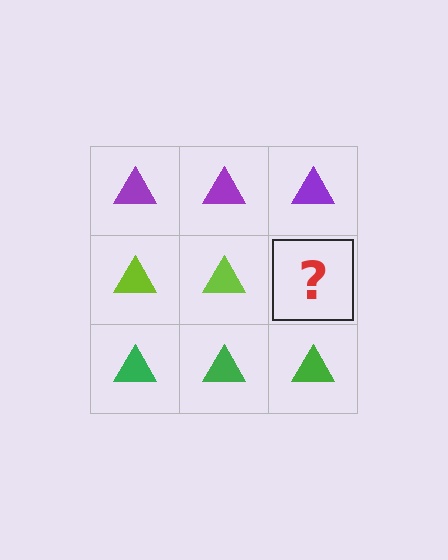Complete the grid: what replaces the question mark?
The question mark should be replaced with a lime triangle.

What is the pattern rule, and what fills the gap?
The rule is that each row has a consistent color. The gap should be filled with a lime triangle.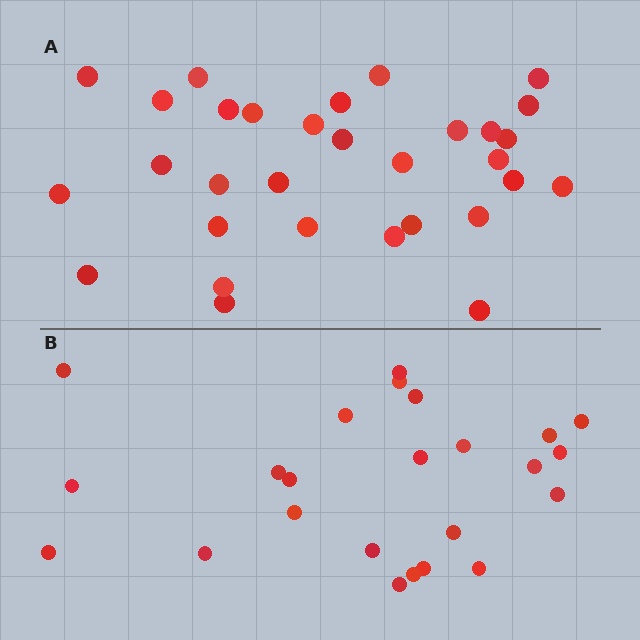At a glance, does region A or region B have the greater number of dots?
Region A (the top region) has more dots.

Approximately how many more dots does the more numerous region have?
Region A has roughly 8 or so more dots than region B.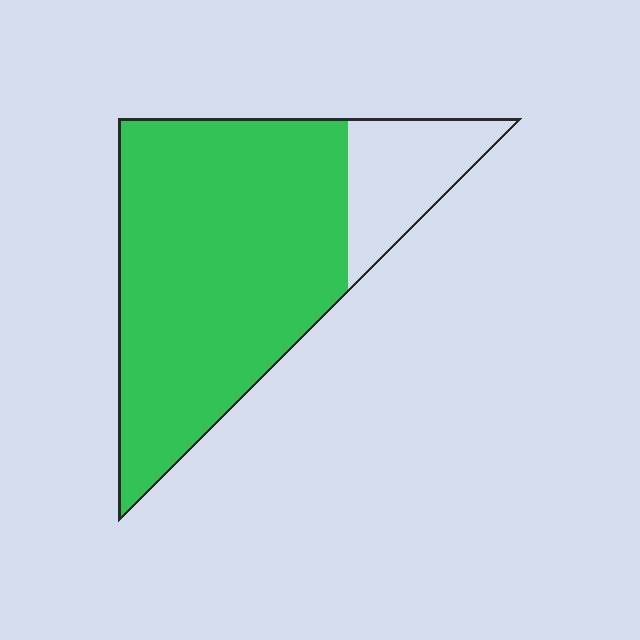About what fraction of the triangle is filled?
About four fifths (4/5).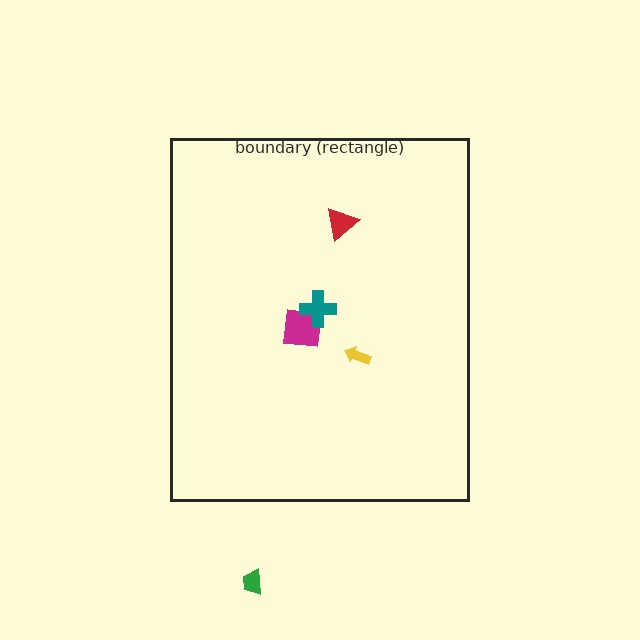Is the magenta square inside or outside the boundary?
Inside.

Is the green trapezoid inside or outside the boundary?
Outside.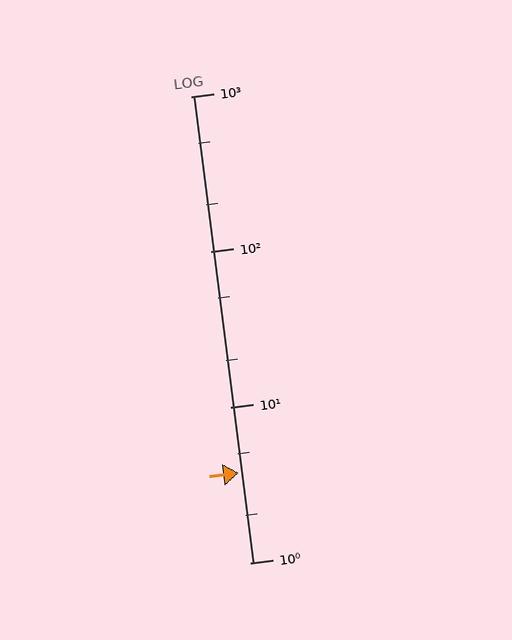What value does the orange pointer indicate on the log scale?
The pointer indicates approximately 3.8.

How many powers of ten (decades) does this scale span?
The scale spans 3 decades, from 1 to 1000.